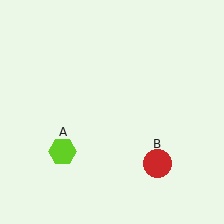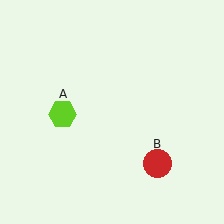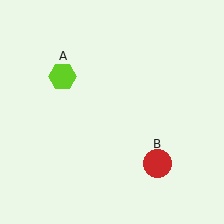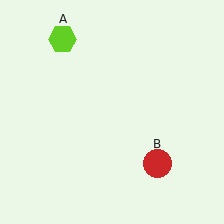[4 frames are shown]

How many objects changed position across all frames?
1 object changed position: lime hexagon (object A).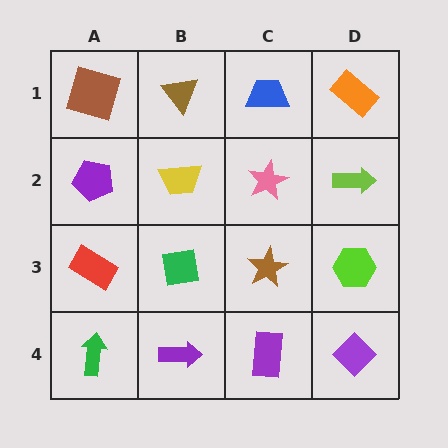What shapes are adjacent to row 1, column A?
A purple pentagon (row 2, column A), a brown triangle (row 1, column B).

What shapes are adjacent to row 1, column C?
A pink star (row 2, column C), a brown triangle (row 1, column B), an orange rectangle (row 1, column D).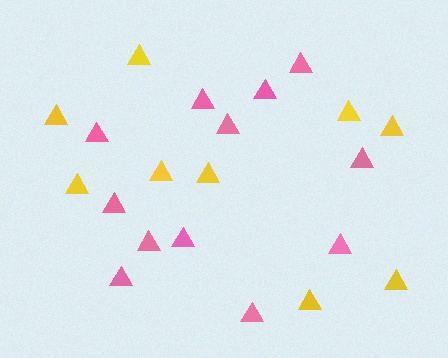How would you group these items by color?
There are 2 groups: one group of pink triangles (12) and one group of yellow triangles (9).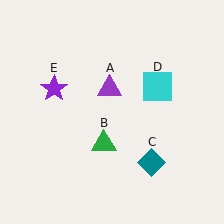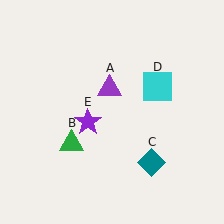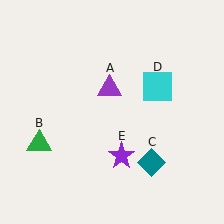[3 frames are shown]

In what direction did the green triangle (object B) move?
The green triangle (object B) moved left.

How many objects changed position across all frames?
2 objects changed position: green triangle (object B), purple star (object E).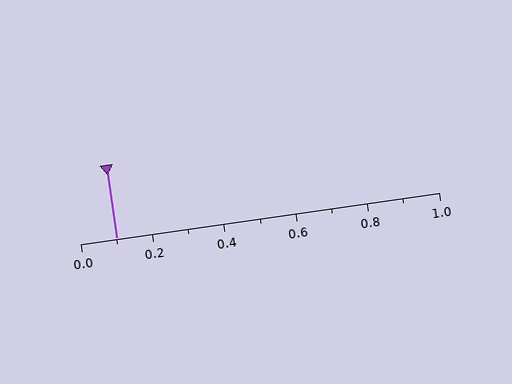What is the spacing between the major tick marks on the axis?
The major ticks are spaced 0.2 apart.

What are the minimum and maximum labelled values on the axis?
The axis runs from 0.0 to 1.0.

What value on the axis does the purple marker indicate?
The marker indicates approximately 0.1.